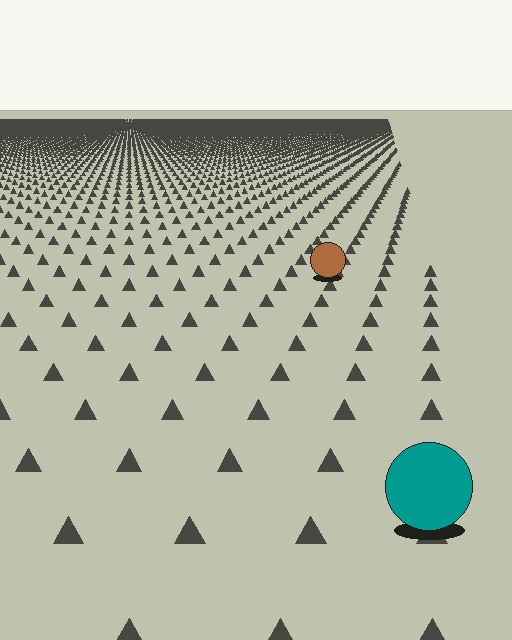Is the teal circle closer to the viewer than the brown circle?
Yes. The teal circle is closer — you can tell from the texture gradient: the ground texture is coarser near it.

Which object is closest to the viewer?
The teal circle is closest. The texture marks near it are larger and more spread out.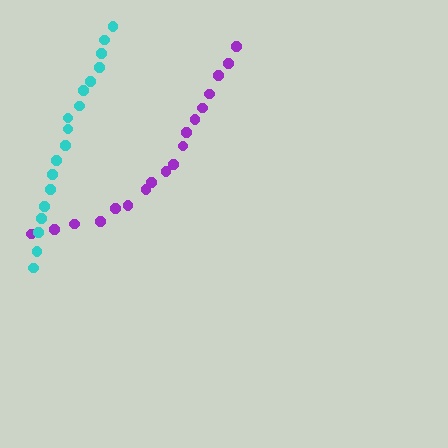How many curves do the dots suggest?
There are 2 distinct paths.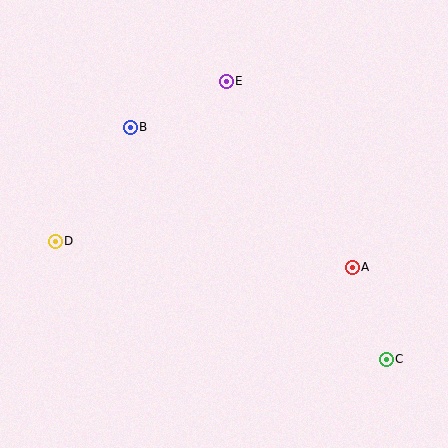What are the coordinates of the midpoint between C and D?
The midpoint between C and D is at (221, 300).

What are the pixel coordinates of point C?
Point C is at (386, 359).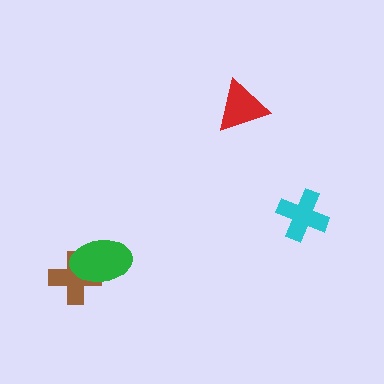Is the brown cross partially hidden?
Yes, it is partially covered by another shape.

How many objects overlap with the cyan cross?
0 objects overlap with the cyan cross.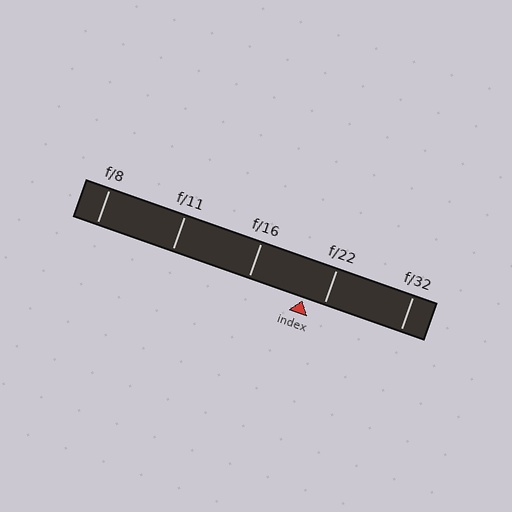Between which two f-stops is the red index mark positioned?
The index mark is between f/16 and f/22.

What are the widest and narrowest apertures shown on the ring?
The widest aperture shown is f/8 and the narrowest is f/32.